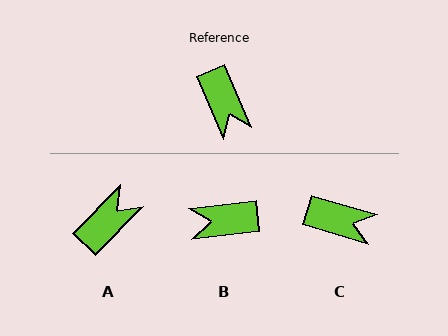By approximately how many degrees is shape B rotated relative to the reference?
Approximately 106 degrees clockwise.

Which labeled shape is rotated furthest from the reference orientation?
A, about 113 degrees away.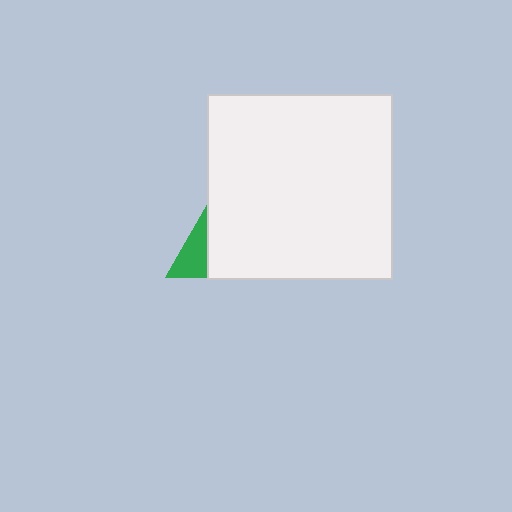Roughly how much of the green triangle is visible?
A small part of it is visible (roughly 34%).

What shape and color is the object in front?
The object in front is a white square.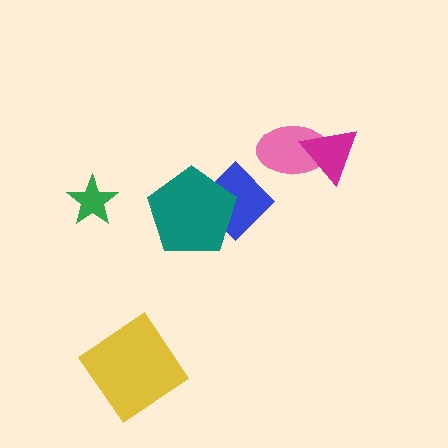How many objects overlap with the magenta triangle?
1 object overlaps with the magenta triangle.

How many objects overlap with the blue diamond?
1 object overlaps with the blue diamond.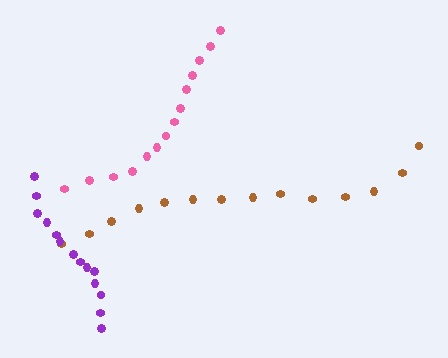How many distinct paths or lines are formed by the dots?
There are 3 distinct paths.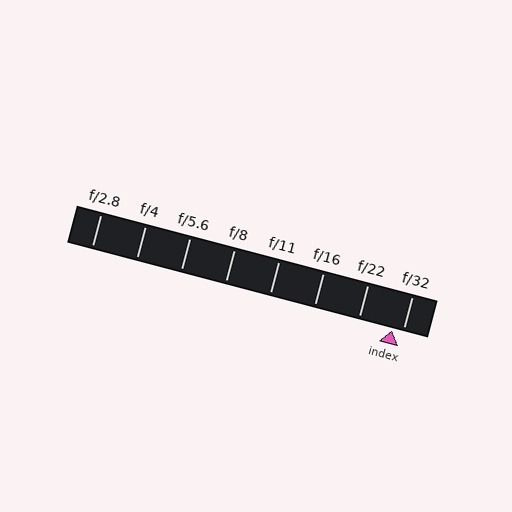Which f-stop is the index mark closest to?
The index mark is closest to f/32.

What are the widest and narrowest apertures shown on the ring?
The widest aperture shown is f/2.8 and the narrowest is f/32.